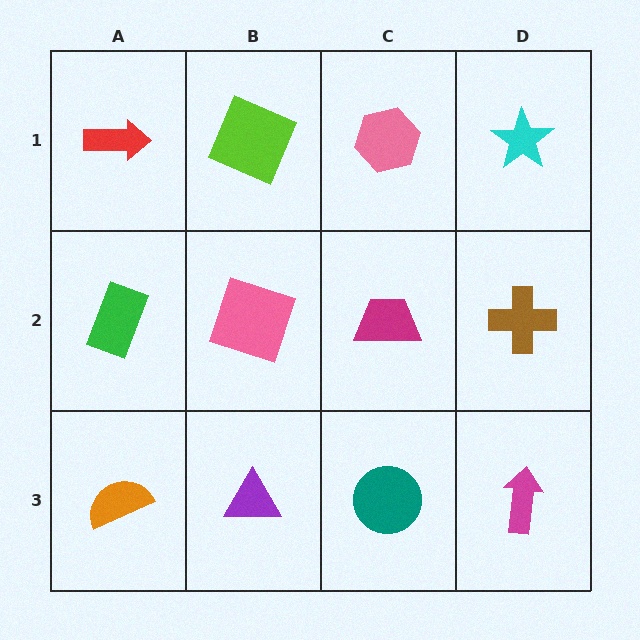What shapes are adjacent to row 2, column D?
A cyan star (row 1, column D), a magenta arrow (row 3, column D), a magenta trapezoid (row 2, column C).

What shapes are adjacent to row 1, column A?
A green rectangle (row 2, column A), a lime square (row 1, column B).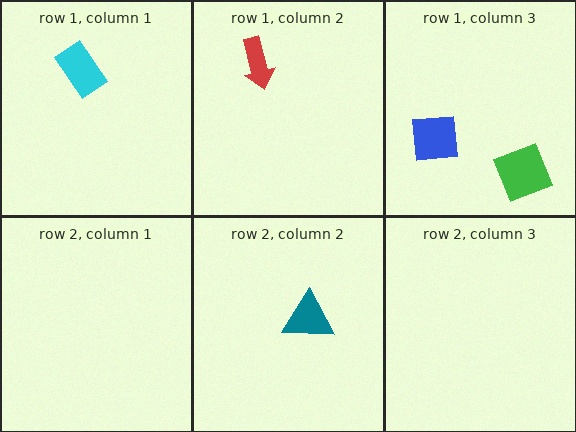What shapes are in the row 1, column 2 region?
The red arrow.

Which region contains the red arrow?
The row 1, column 2 region.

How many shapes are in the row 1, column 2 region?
1.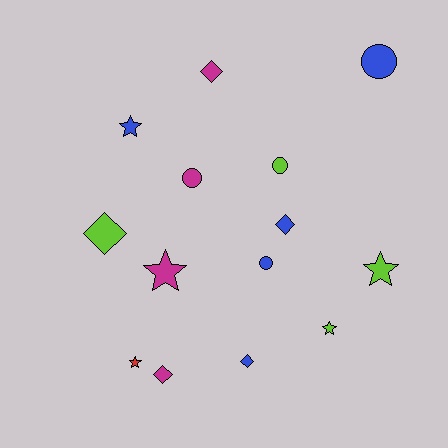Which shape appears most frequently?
Diamond, with 5 objects.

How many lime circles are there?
There is 1 lime circle.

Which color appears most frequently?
Blue, with 5 objects.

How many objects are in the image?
There are 14 objects.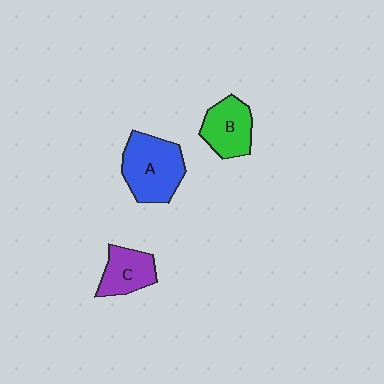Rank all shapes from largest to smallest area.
From largest to smallest: A (blue), B (green), C (purple).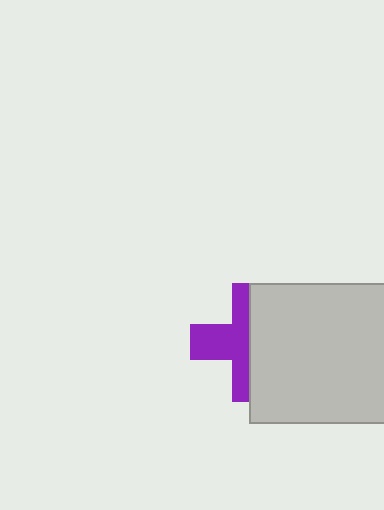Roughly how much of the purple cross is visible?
About half of it is visible (roughly 50%).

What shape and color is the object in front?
The object in front is a light gray square.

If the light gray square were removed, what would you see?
You would see the complete purple cross.